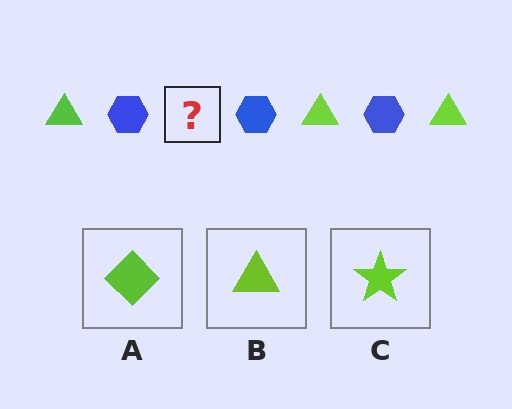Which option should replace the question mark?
Option B.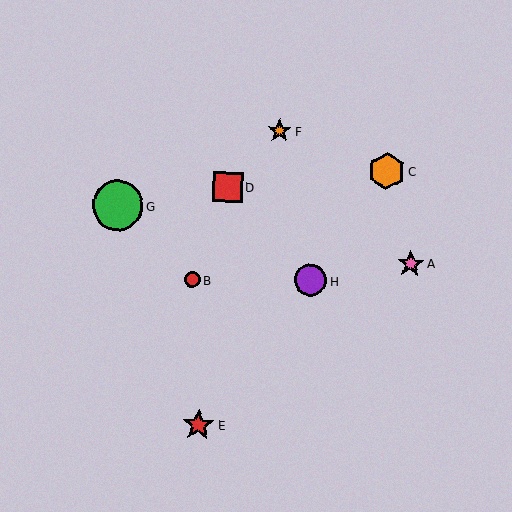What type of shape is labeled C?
Shape C is an orange hexagon.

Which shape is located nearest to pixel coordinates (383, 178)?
The orange hexagon (labeled C) at (387, 171) is nearest to that location.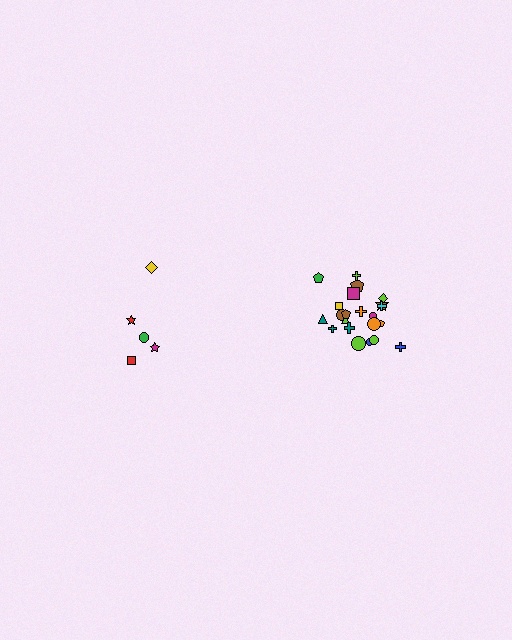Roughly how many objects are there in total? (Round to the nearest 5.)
Roughly 25 objects in total.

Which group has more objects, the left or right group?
The right group.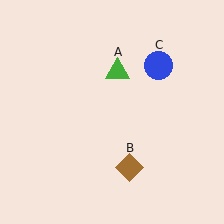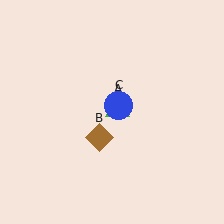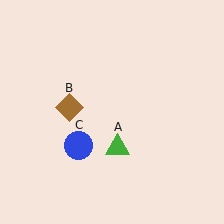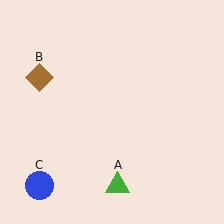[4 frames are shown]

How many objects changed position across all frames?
3 objects changed position: green triangle (object A), brown diamond (object B), blue circle (object C).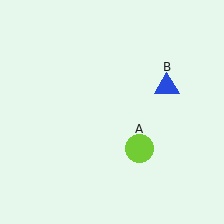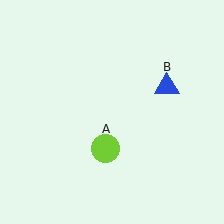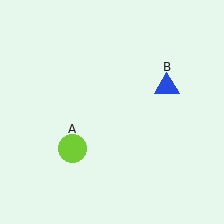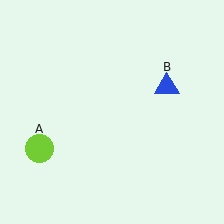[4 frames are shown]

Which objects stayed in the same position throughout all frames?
Blue triangle (object B) remained stationary.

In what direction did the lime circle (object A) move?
The lime circle (object A) moved left.